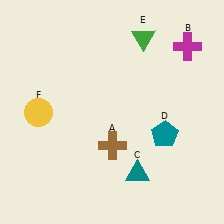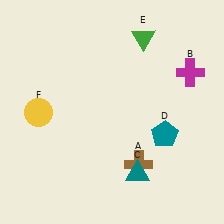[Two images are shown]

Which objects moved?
The objects that moved are: the brown cross (A), the magenta cross (B).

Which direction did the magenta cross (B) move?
The magenta cross (B) moved down.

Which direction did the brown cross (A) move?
The brown cross (A) moved right.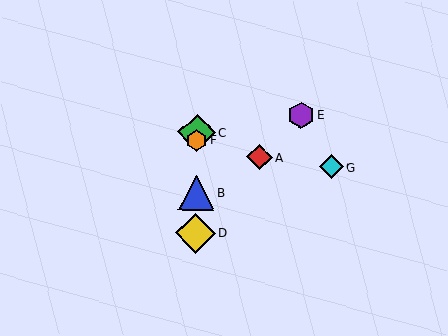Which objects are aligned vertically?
Objects B, C, D, F are aligned vertically.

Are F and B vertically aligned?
Yes, both are at x≈197.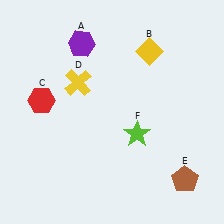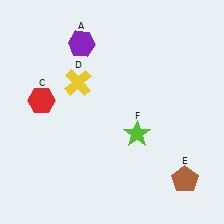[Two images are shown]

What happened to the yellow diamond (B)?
The yellow diamond (B) was removed in Image 2. It was in the top-right area of Image 1.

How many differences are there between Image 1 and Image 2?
There is 1 difference between the two images.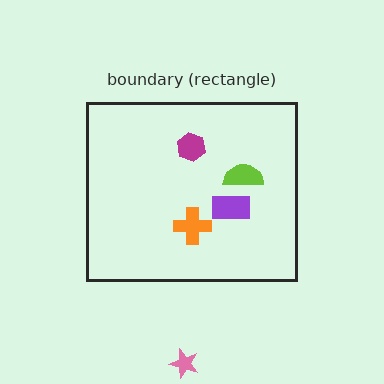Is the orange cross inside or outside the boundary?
Inside.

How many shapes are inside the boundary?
4 inside, 1 outside.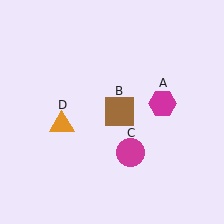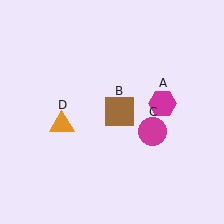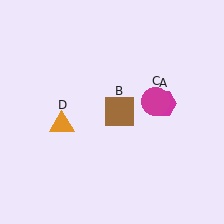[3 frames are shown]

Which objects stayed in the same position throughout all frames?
Magenta hexagon (object A) and brown square (object B) and orange triangle (object D) remained stationary.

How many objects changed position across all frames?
1 object changed position: magenta circle (object C).